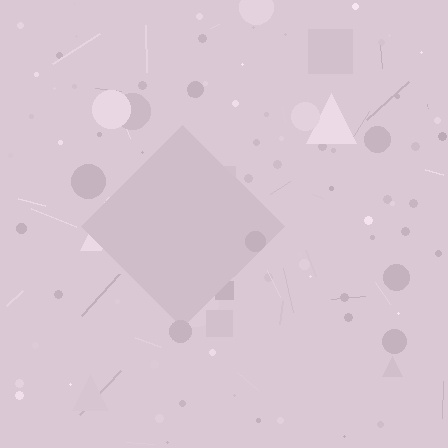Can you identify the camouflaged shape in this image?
The camouflaged shape is a diamond.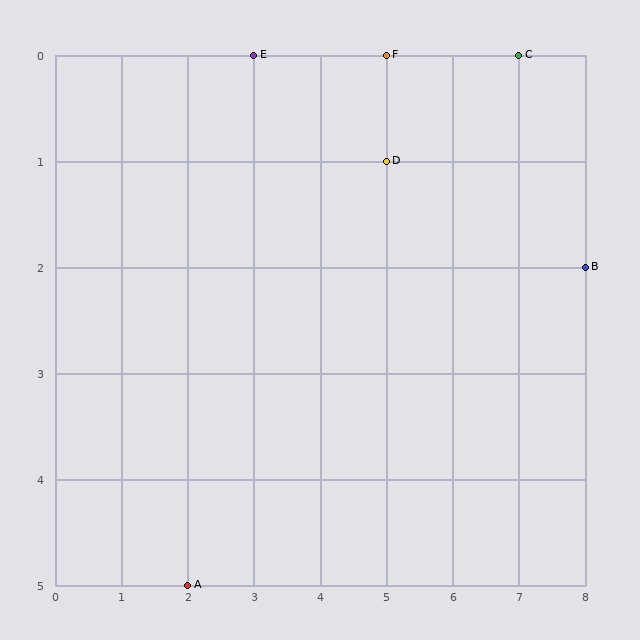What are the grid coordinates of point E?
Point E is at grid coordinates (3, 0).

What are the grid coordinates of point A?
Point A is at grid coordinates (2, 5).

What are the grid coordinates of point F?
Point F is at grid coordinates (5, 0).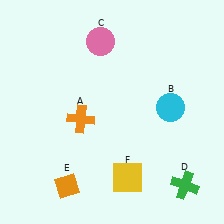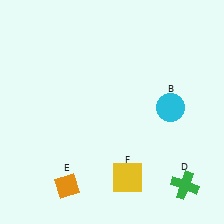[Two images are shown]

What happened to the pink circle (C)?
The pink circle (C) was removed in Image 2. It was in the top-left area of Image 1.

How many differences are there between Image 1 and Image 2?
There are 2 differences between the two images.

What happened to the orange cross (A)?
The orange cross (A) was removed in Image 2. It was in the bottom-left area of Image 1.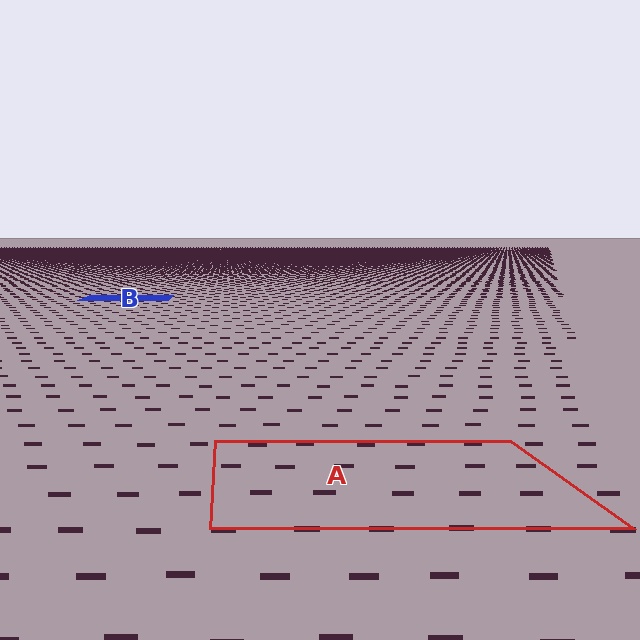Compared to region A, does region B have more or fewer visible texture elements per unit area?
Region B has more texture elements per unit area — they are packed more densely because it is farther away.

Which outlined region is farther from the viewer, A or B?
Region B is farther from the viewer — the texture elements inside it appear smaller and more densely packed.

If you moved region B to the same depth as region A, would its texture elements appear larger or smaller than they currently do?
They would appear larger. At a closer depth, the same texture elements are projected at a bigger on-screen size.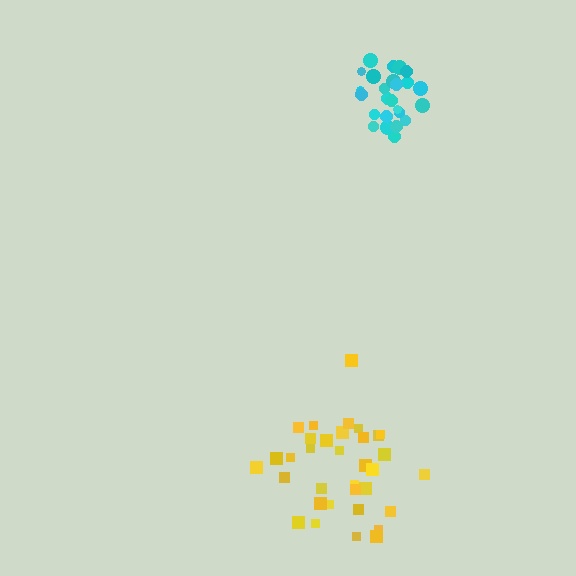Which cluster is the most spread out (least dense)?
Yellow.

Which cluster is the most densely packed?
Cyan.